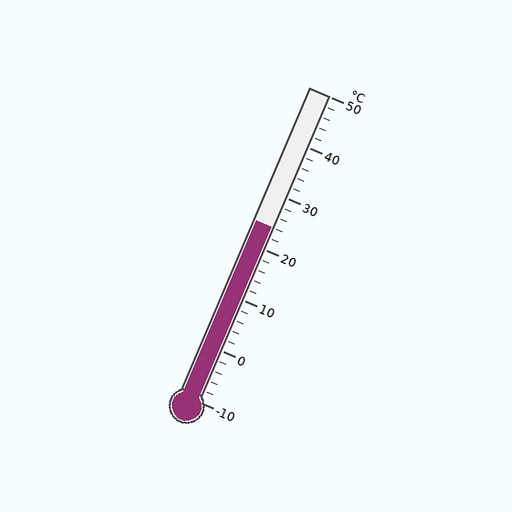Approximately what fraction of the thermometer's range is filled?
The thermometer is filled to approximately 55% of its range.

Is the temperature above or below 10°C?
The temperature is above 10°C.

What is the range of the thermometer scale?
The thermometer scale ranges from -10°C to 50°C.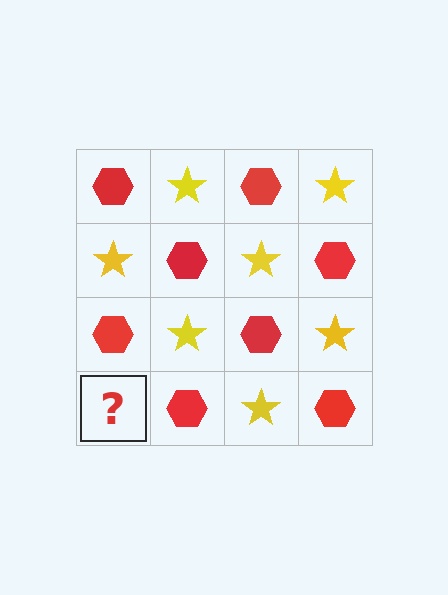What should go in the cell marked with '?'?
The missing cell should contain a yellow star.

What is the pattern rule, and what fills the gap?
The rule is that it alternates red hexagon and yellow star in a checkerboard pattern. The gap should be filled with a yellow star.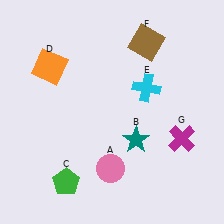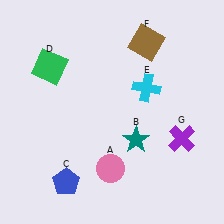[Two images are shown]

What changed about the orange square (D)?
In Image 1, D is orange. In Image 2, it changed to green.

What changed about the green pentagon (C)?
In Image 1, C is green. In Image 2, it changed to blue.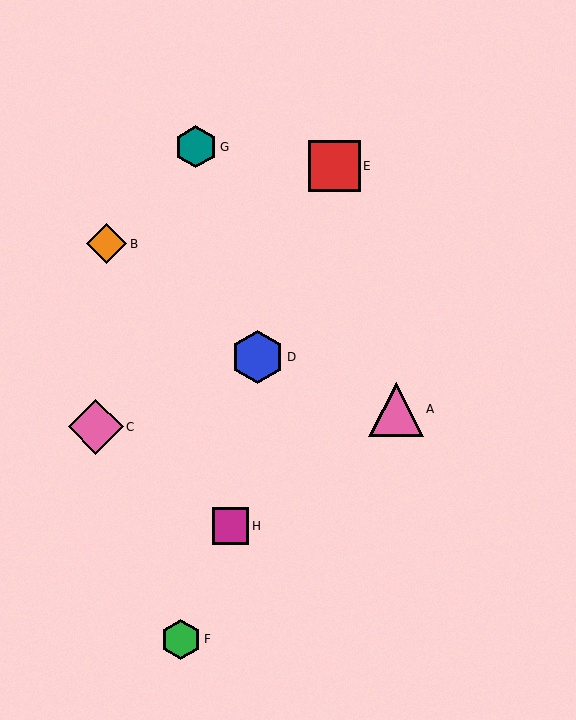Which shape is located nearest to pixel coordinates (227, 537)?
The magenta square (labeled H) at (231, 526) is nearest to that location.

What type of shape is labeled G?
Shape G is a teal hexagon.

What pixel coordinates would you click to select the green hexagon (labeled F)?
Click at (181, 640) to select the green hexagon F.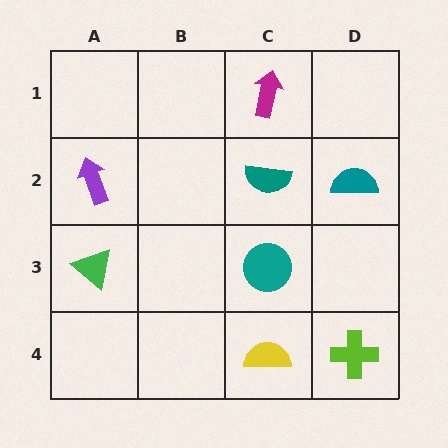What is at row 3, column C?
A teal circle.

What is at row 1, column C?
A magenta arrow.